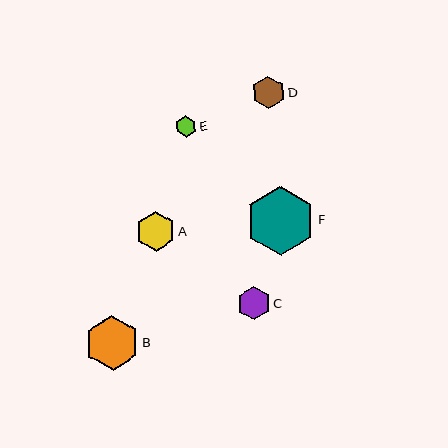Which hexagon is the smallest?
Hexagon E is the smallest with a size of approximately 21 pixels.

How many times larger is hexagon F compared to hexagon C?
Hexagon F is approximately 2.1 times the size of hexagon C.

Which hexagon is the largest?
Hexagon F is the largest with a size of approximately 69 pixels.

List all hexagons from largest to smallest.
From largest to smallest: F, B, A, C, D, E.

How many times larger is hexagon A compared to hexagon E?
Hexagon A is approximately 1.9 times the size of hexagon E.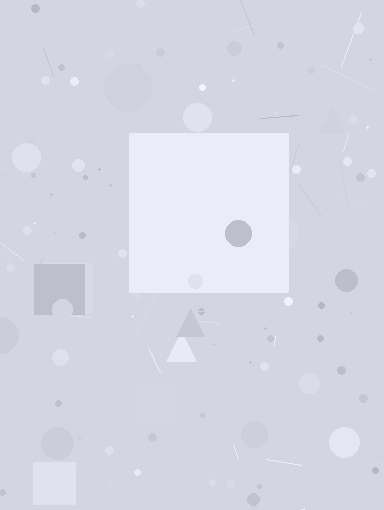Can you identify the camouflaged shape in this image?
The camouflaged shape is a square.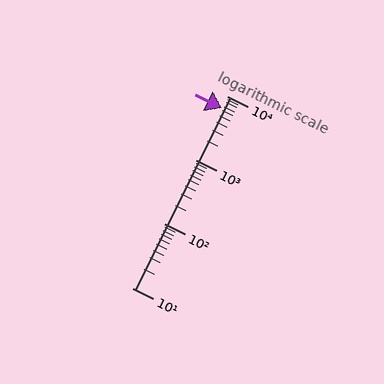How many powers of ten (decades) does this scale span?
The scale spans 3 decades, from 10 to 10000.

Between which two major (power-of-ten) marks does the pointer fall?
The pointer is between 1000 and 10000.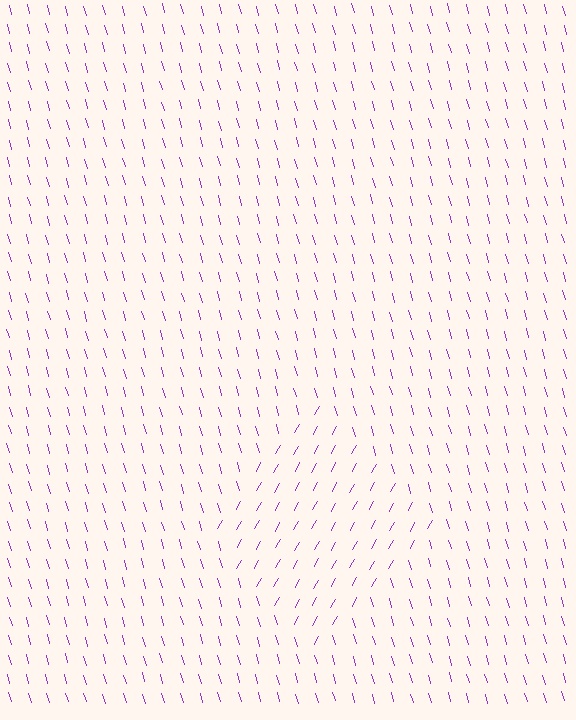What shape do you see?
I see a diamond.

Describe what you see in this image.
The image is filled with small purple line segments. A diamond region in the image has lines oriented differently from the surrounding lines, creating a visible texture boundary.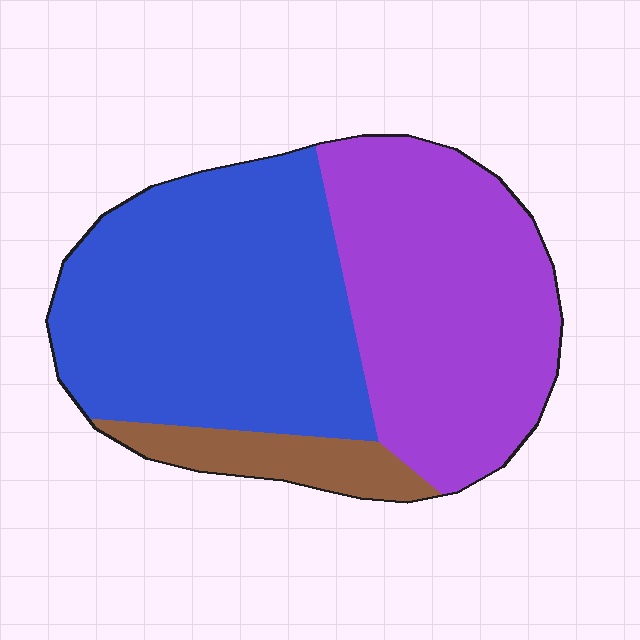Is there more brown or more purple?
Purple.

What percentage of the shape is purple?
Purple takes up about two fifths (2/5) of the shape.